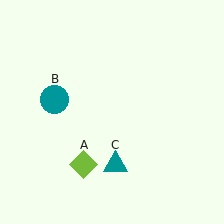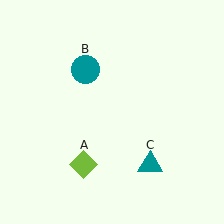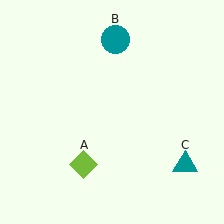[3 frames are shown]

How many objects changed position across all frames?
2 objects changed position: teal circle (object B), teal triangle (object C).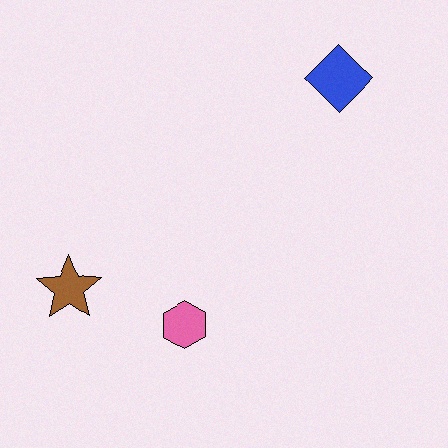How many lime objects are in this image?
There are no lime objects.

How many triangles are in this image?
There are no triangles.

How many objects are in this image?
There are 3 objects.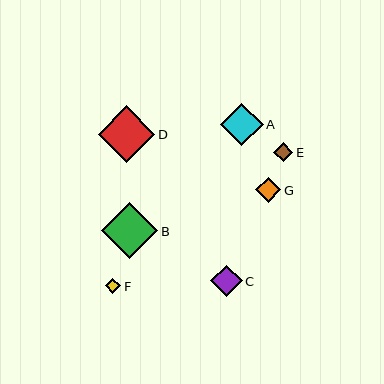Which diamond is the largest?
Diamond D is the largest with a size of approximately 57 pixels.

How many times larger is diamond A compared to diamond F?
Diamond A is approximately 2.8 times the size of diamond F.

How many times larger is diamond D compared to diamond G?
Diamond D is approximately 2.3 times the size of diamond G.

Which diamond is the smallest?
Diamond F is the smallest with a size of approximately 15 pixels.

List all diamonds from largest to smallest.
From largest to smallest: D, B, A, C, G, E, F.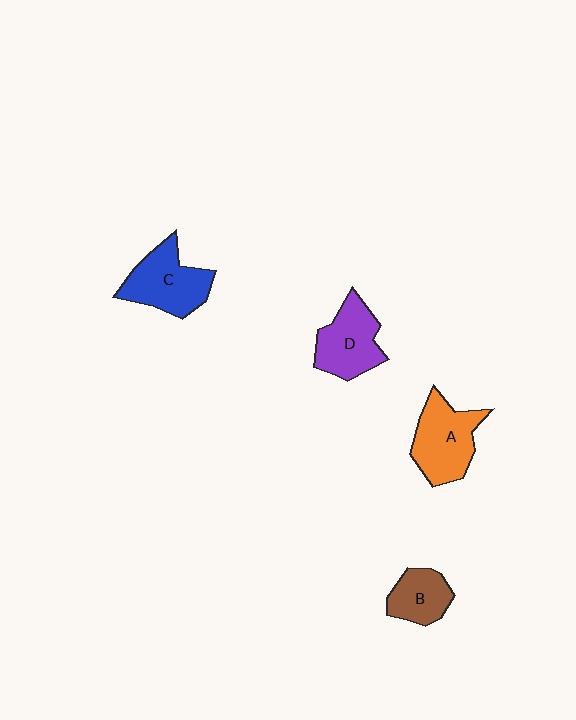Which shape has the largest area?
Shape A (orange).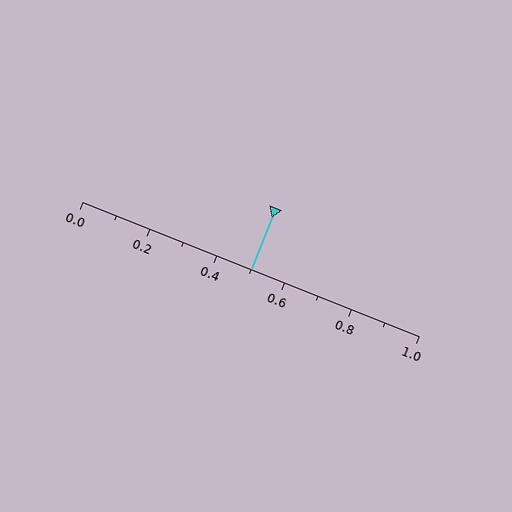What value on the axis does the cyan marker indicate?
The marker indicates approximately 0.5.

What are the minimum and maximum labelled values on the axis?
The axis runs from 0.0 to 1.0.